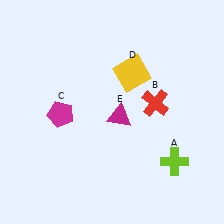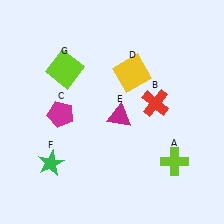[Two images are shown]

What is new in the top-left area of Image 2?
A lime square (G) was added in the top-left area of Image 2.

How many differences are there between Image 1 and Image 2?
There are 2 differences between the two images.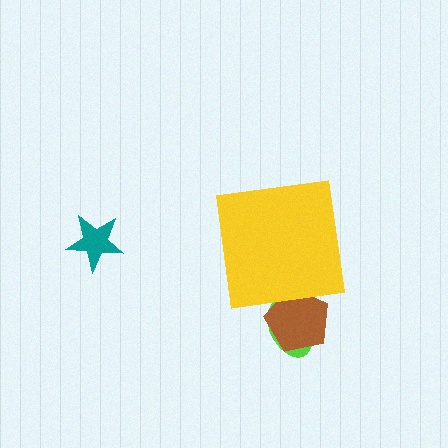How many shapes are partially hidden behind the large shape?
2 shapes are partially hidden.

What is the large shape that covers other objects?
A yellow square.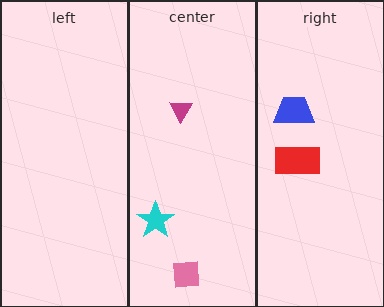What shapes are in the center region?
The pink square, the magenta triangle, the cyan star.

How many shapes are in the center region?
3.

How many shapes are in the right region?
2.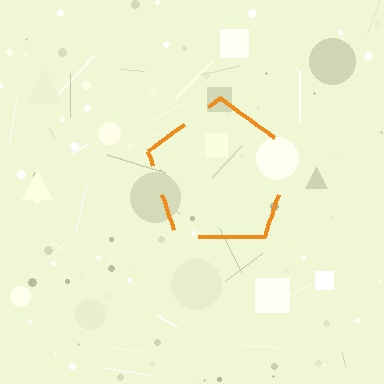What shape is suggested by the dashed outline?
The dashed outline suggests a pentagon.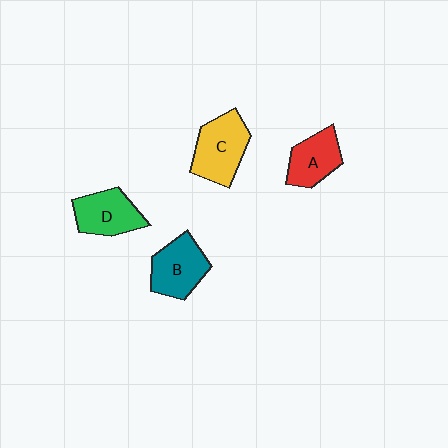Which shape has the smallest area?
Shape A (red).